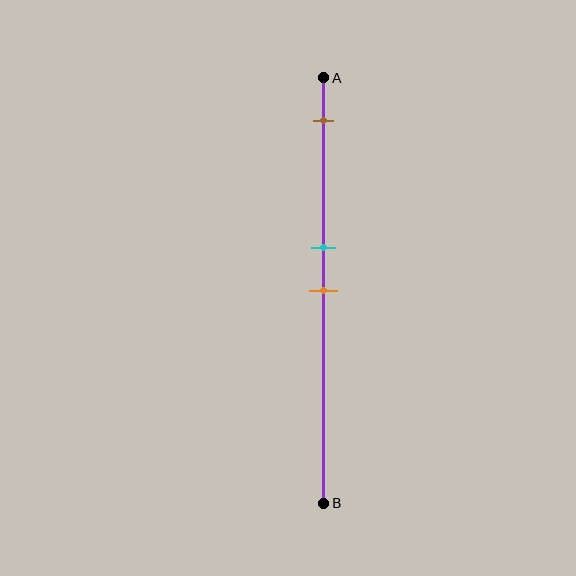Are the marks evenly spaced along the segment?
No, the marks are not evenly spaced.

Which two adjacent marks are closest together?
The cyan and orange marks are the closest adjacent pair.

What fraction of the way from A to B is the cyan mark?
The cyan mark is approximately 40% (0.4) of the way from A to B.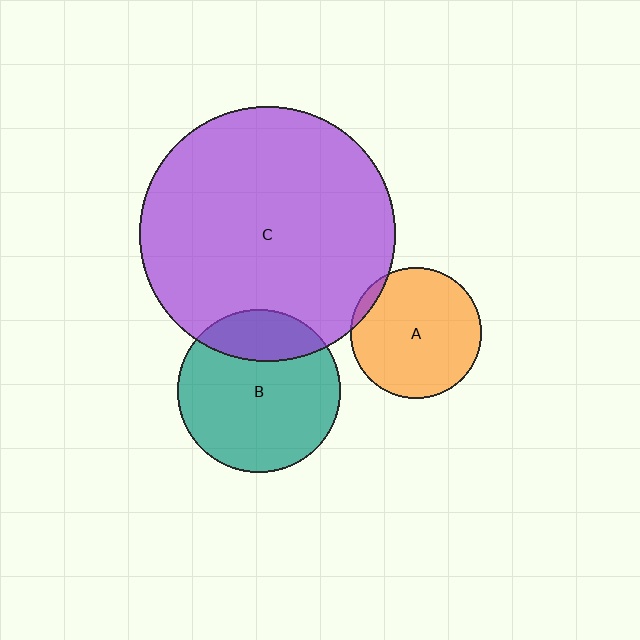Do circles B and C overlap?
Yes.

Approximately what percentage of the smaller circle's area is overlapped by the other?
Approximately 20%.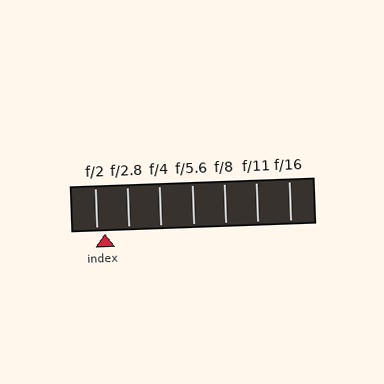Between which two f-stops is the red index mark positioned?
The index mark is between f/2 and f/2.8.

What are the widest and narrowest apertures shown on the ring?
The widest aperture shown is f/2 and the narrowest is f/16.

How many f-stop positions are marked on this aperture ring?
There are 7 f-stop positions marked.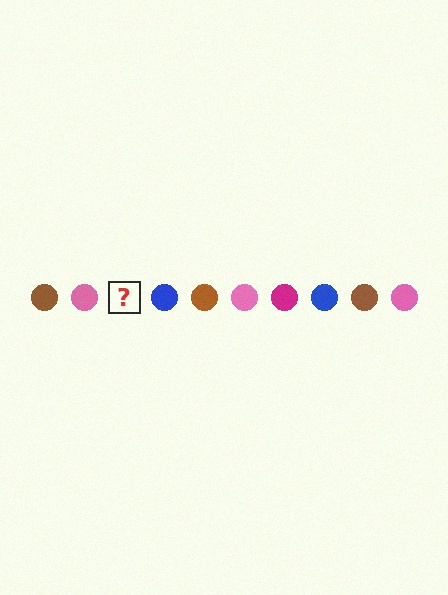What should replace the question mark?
The question mark should be replaced with a magenta circle.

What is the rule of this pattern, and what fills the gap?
The rule is that the pattern cycles through brown, pink, magenta, blue circles. The gap should be filled with a magenta circle.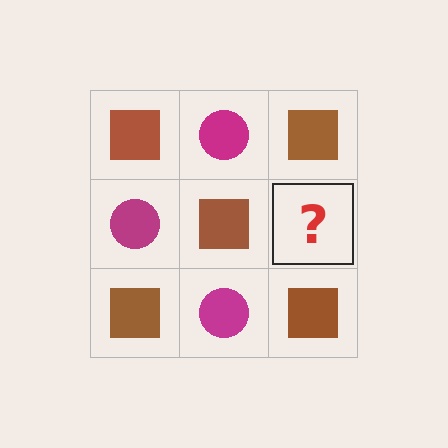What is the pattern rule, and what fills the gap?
The rule is that it alternates brown square and magenta circle in a checkerboard pattern. The gap should be filled with a magenta circle.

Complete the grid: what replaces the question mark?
The question mark should be replaced with a magenta circle.